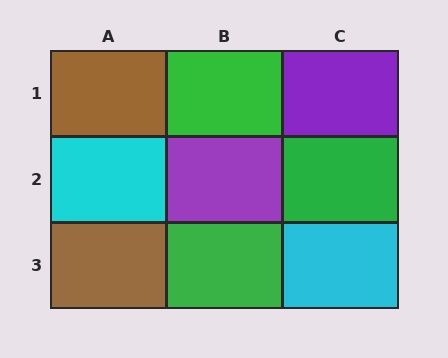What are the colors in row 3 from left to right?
Brown, green, cyan.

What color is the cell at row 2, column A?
Cyan.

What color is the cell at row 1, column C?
Purple.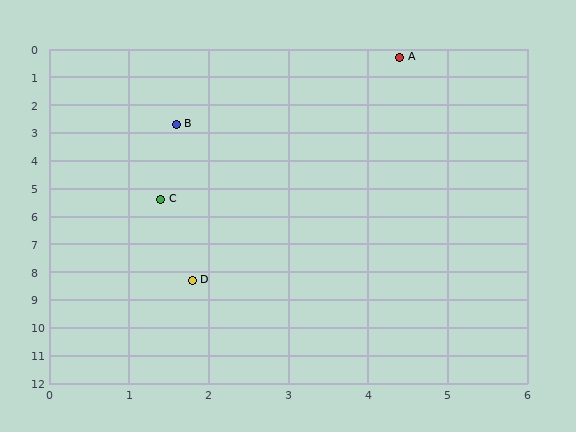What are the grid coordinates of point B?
Point B is at approximately (1.6, 2.7).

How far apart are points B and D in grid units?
Points B and D are about 5.6 grid units apart.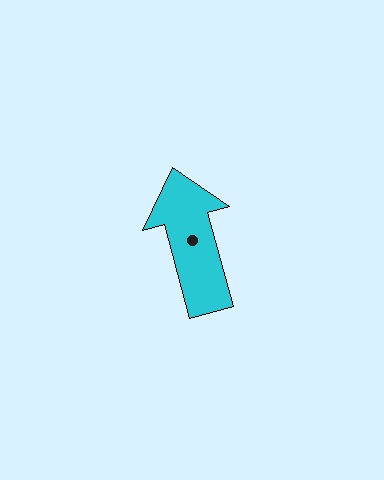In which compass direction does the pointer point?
North.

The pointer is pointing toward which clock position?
Roughly 11 o'clock.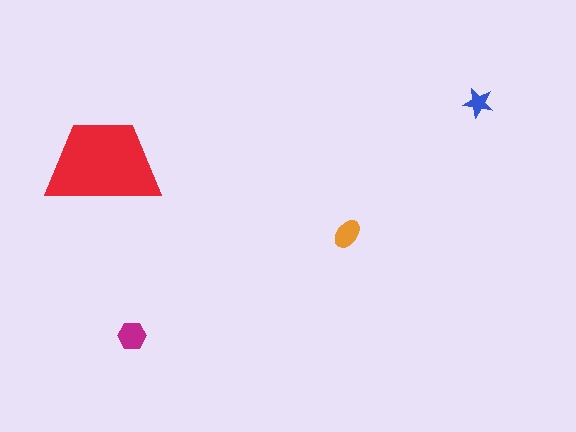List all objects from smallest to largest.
The blue star, the orange ellipse, the magenta hexagon, the red trapezoid.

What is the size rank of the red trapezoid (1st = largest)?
1st.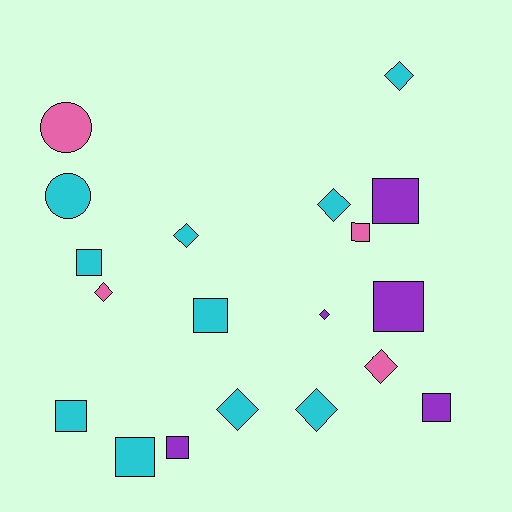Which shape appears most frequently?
Square, with 9 objects.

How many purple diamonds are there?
There is 1 purple diamond.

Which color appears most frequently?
Cyan, with 10 objects.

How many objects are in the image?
There are 19 objects.